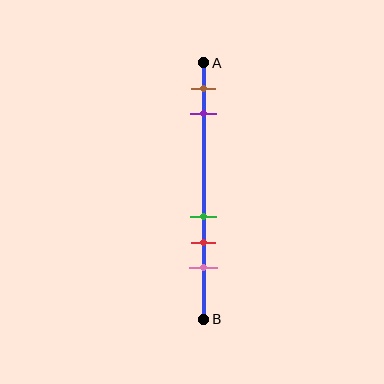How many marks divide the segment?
There are 5 marks dividing the segment.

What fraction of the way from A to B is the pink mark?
The pink mark is approximately 80% (0.8) of the way from A to B.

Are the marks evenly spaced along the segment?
No, the marks are not evenly spaced.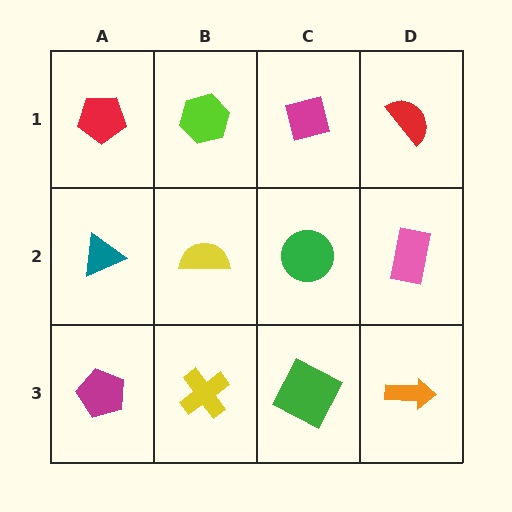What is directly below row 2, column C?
A green square.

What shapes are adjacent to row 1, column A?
A teal triangle (row 2, column A), a lime hexagon (row 1, column B).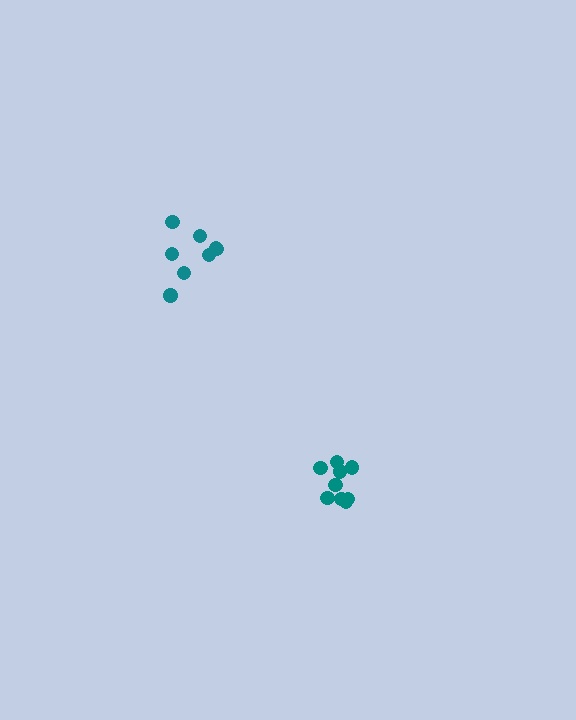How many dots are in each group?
Group 1: 8 dots, Group 2: 9 dots (17 total).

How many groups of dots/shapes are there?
There are 2 groups.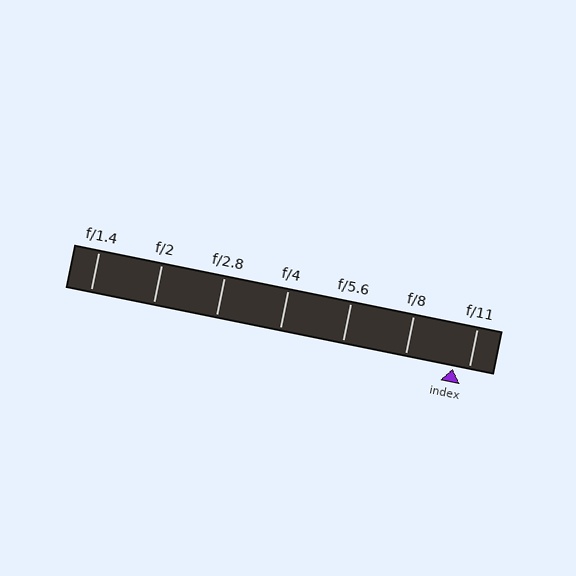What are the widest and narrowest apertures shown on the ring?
The widest aperture shown is f/1.4 and the narrowest is f/11.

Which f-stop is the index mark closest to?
The index mark is closest to f/11.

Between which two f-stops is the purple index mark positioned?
The index mark is between f/8 and f/11.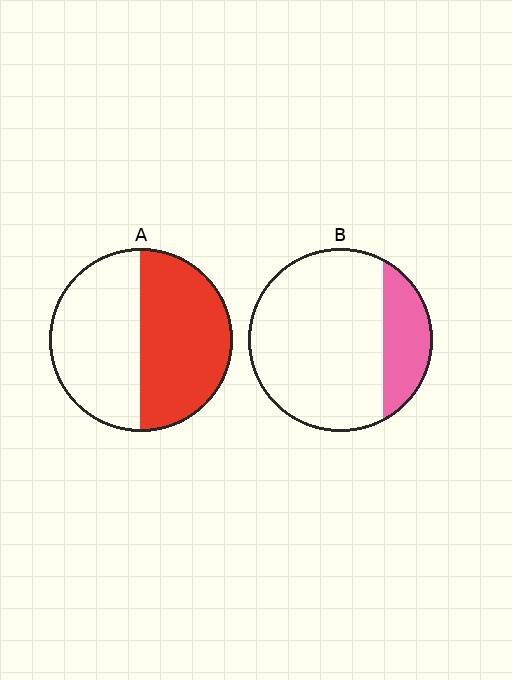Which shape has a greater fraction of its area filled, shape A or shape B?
Shape A.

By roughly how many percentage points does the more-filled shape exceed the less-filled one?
By roughly 30 percentage points (A over B).